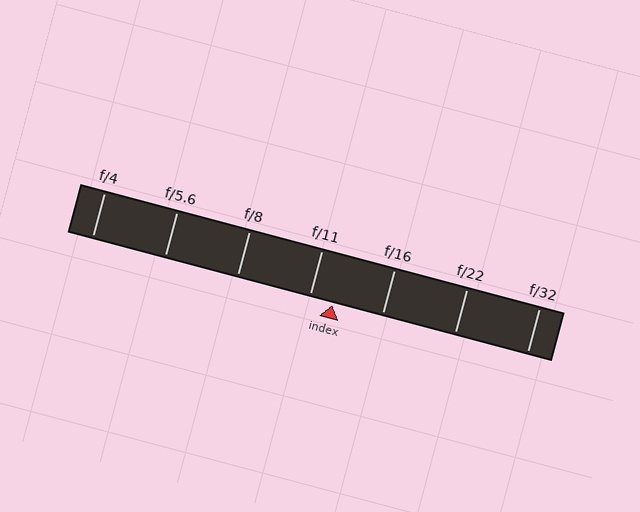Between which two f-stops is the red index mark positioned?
The index mark is between f/11 and f/16.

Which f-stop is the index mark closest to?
The index mark is closest to f/11.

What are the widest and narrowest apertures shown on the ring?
The widest aperture shown is f/4 and the narrowest is f/32.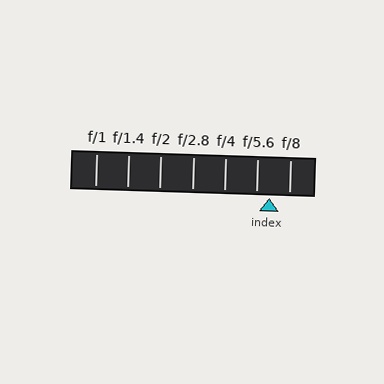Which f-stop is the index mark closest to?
The index mark is closest to f/5.6.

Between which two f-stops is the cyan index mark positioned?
The index mark is between f/5.6 and f/8.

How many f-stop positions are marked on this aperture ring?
There are 7 f-stop positions marked.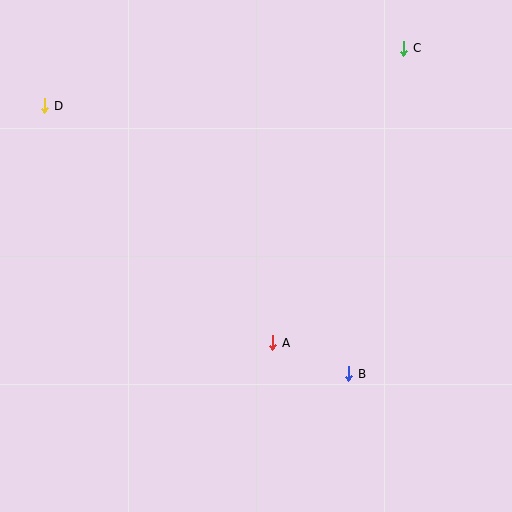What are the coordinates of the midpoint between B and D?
The midpoint between B and D is at (197, 240).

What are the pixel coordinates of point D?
Point D is at (45, 106).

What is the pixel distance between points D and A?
The distance between D and A is 329 pixels.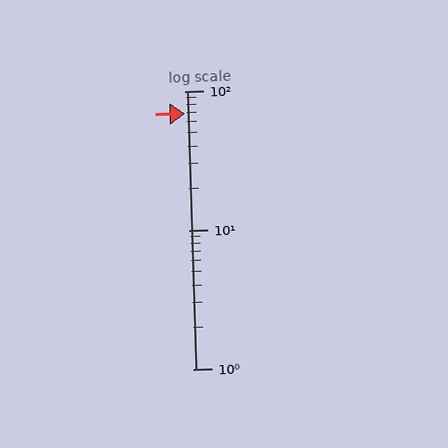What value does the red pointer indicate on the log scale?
The pointer indicates approximately 69.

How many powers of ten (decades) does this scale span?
The scale spans 2 decades, from 1 to 100.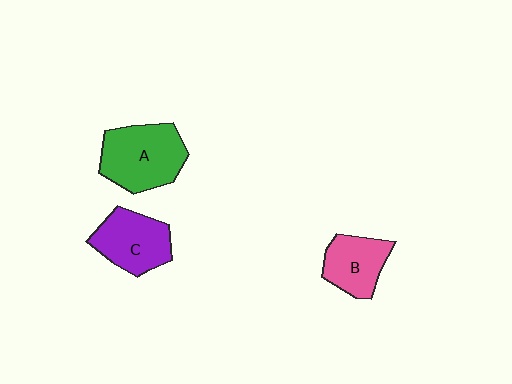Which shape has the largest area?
Shape A (green).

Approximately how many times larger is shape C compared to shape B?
Approximately 1.2 times.